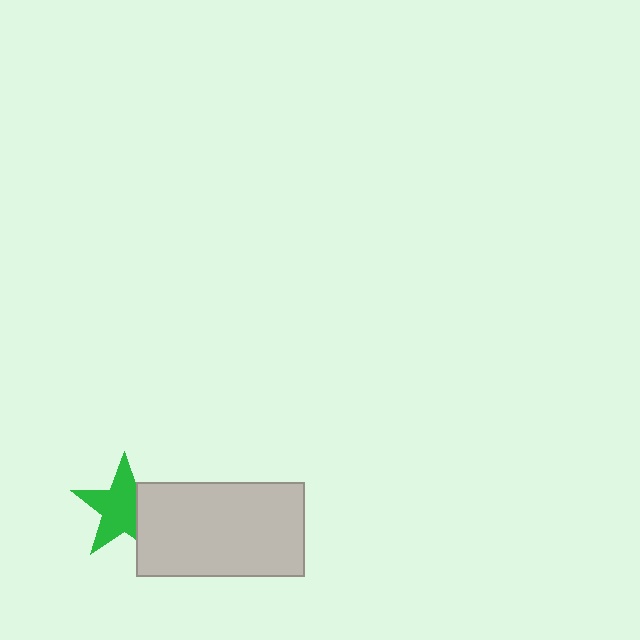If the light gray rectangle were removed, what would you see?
You would see the complete green star.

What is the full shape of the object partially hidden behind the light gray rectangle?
The partially hidden object is a green star.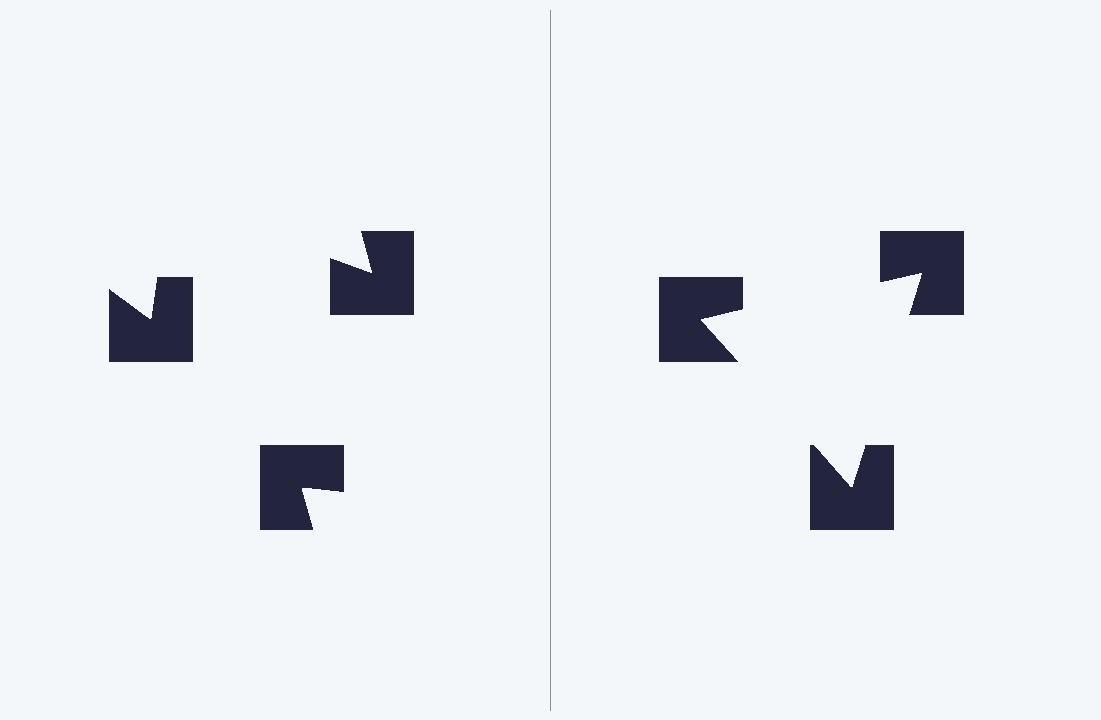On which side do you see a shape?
An illusory triangle appears on the right side. On the left side the wedge cuts are rotated, so no coherent shape forms.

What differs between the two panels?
The notched squares are positioned identically on both sides; only the wedge orientations differ. On the right they align to a triangle; on the left they are misaligned.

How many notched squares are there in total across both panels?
6 — 3 on each side.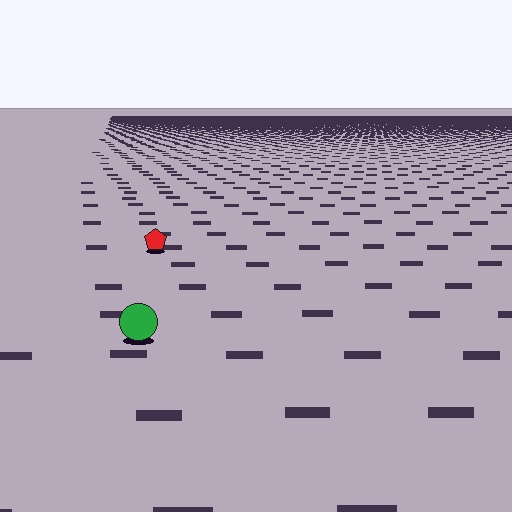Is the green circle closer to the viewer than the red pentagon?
Yes. The green circle is closer — you can tell from the texture gradient: the ground texture is coarser near it.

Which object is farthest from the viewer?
The red pentagon is farthest from the viewer. It appears smaller and the ground texture around it is denser.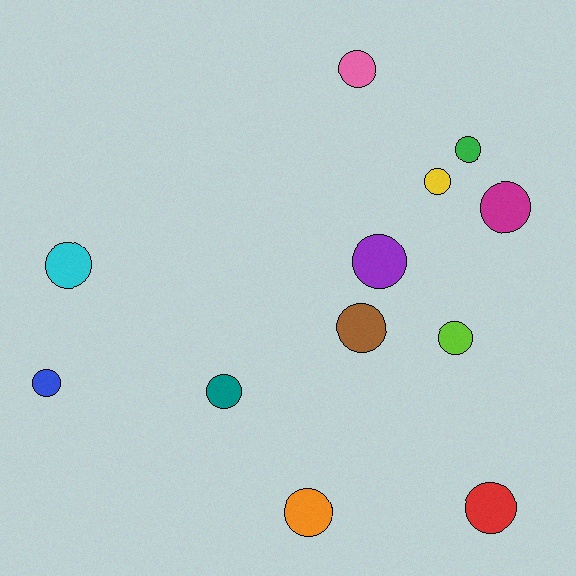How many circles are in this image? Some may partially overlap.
There are 12 circles.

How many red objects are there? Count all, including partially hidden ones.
There is 1 red object.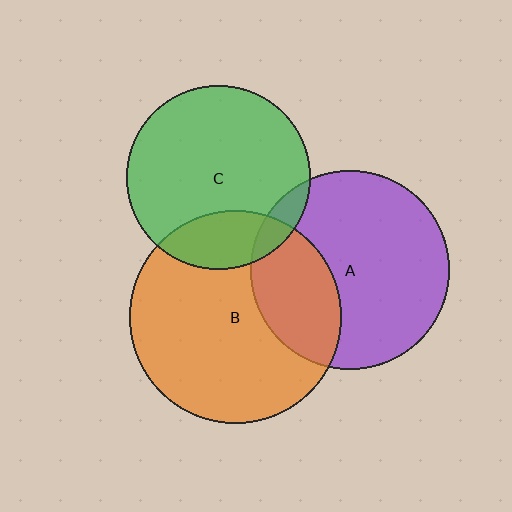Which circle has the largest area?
Circle B (orange).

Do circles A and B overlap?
Yes.